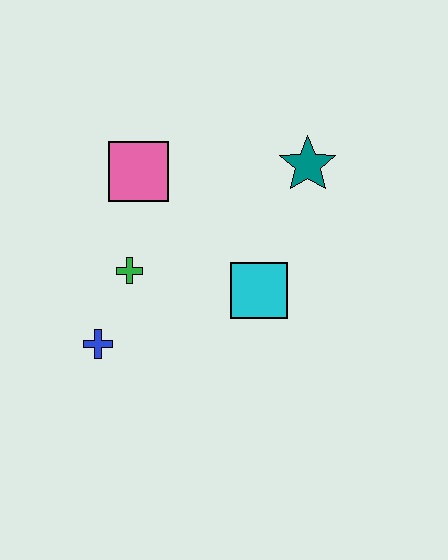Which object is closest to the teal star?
The cyan square is closest to the teal star.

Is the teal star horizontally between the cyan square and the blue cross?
No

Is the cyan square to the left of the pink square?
No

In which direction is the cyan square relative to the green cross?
The cyan square is to the right of the green cross.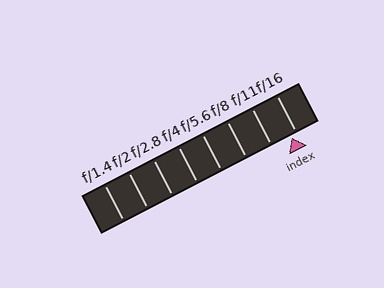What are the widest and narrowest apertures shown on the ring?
The widest aperture shown is f/1.4 and the narrowest is f/16.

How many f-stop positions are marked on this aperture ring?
There are 8 f-stop positions marked.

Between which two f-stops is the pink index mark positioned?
The index mark is between f/11 and f/16.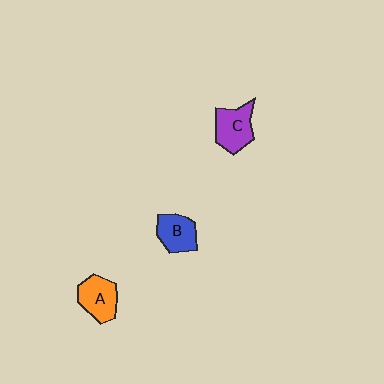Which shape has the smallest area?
Shape B (blue).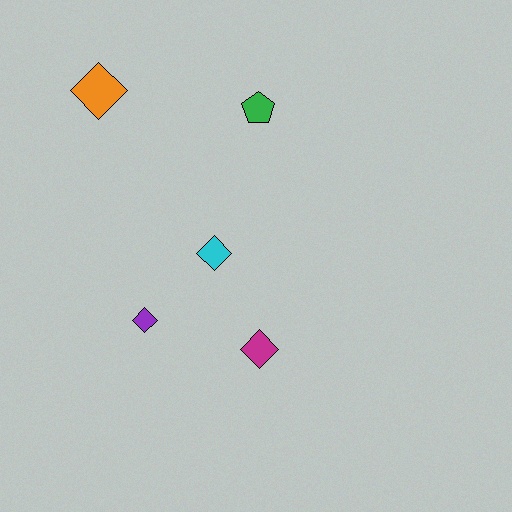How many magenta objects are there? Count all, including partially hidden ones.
There is 1 magenta object.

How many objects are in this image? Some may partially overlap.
There are 5 objects.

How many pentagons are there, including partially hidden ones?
There is 1 pentagon.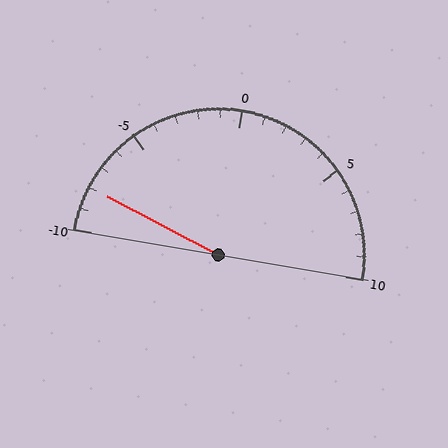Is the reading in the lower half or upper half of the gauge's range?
The reading is in the lower half of the range (-10 to 10).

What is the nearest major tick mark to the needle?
The nearest major tick mark is -10.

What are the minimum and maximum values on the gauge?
The gauge ranges from -10 to 10.